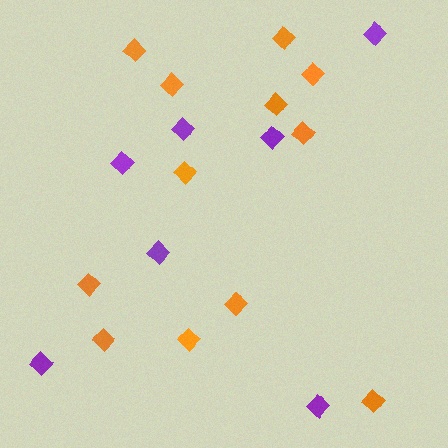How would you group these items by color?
There are 2 groups: one group of purple diamonds (7) and one group of orange diamonds (12).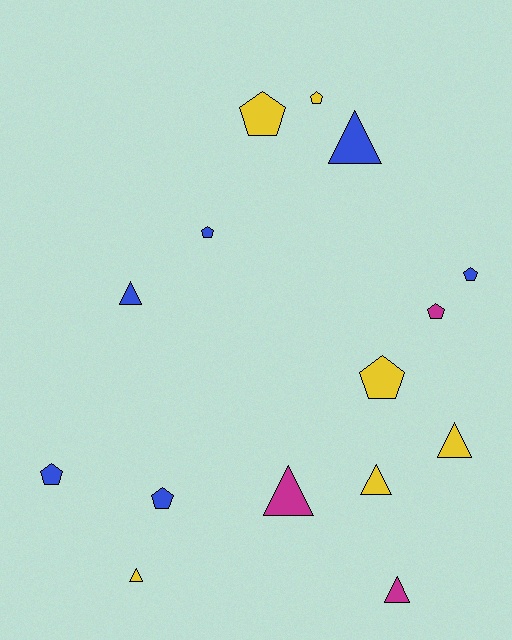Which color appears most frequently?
Yellow, with 6 objects.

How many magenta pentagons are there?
There is 1 magenta pentagon.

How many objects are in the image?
There are 15 objects.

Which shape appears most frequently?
Pentagon, with 8 objects.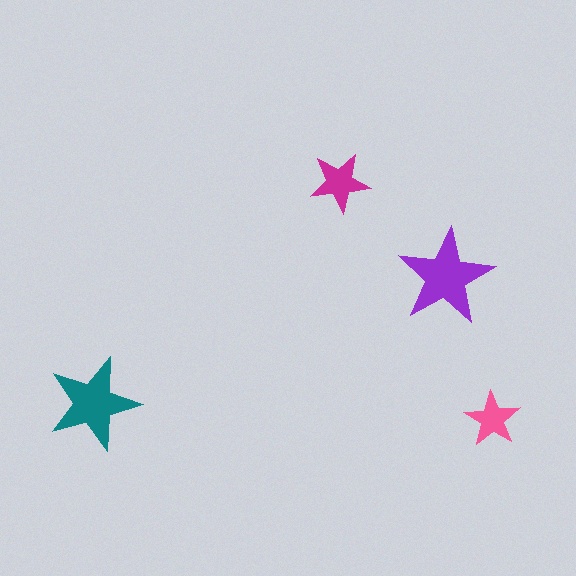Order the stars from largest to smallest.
the purple one, the teal one, the magenta one, the pink one.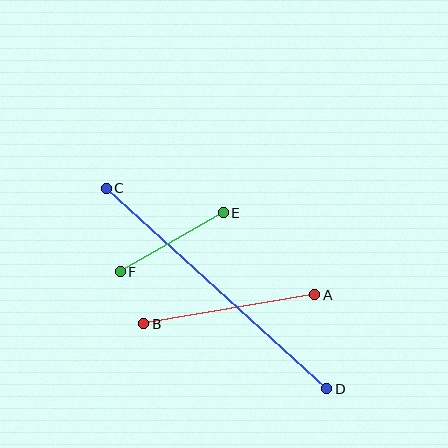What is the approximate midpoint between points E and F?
The midpoint is at approximately (172, 242) pixels.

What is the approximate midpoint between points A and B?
The midpoint is at approximately (229, 309) pixels.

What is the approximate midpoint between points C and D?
The midpoint is at approximately (216, 288) pixels.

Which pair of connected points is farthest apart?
Points C and D are farthest apart.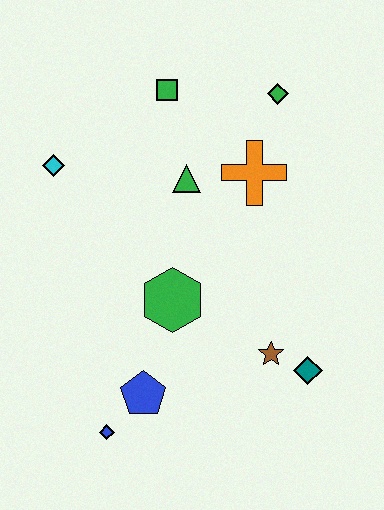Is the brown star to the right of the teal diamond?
No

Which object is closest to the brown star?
The teal diamond is closest to the brown star.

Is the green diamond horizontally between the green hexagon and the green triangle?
No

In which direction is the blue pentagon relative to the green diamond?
The blue pentagon is below the green diamond.